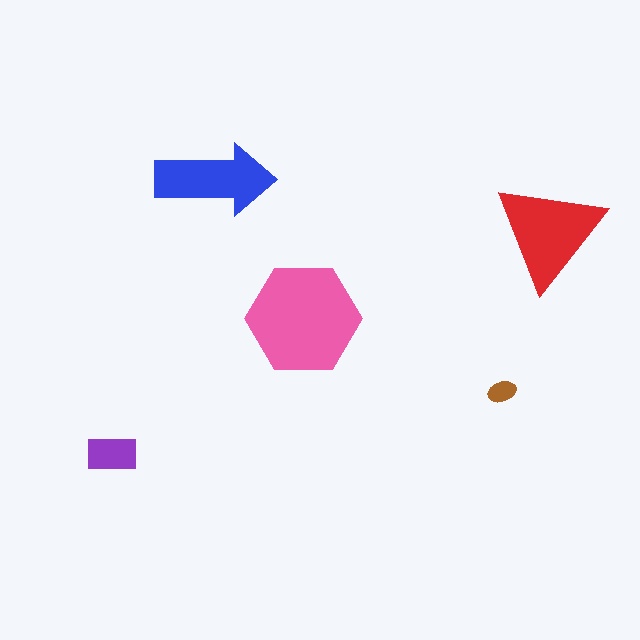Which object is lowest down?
The purple rectangle is bottommost.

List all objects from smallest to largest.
The brown ellipse, the purple rectangle, the blue arrow, the red triangle, the pink hexagon.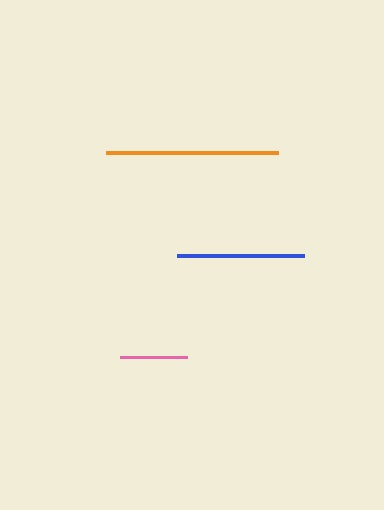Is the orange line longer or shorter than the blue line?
The orange line is longer than the blue line.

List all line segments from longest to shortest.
From longest to shortest: orange, blue, pink.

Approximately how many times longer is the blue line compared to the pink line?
The blue line is approximately 1.9 times the length of the pink line.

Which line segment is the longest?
The orange line is the longest at approximately 172 pixels.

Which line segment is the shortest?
The pink line is the shortest at approximately 66 pixels.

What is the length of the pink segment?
The pink segment is approximately 66 pixels long.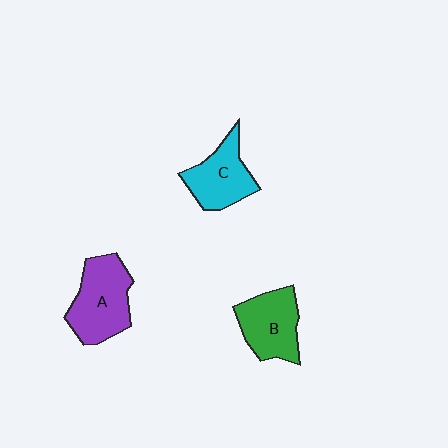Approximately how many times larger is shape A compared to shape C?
Approximately 1.2 times.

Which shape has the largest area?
Shape A (purple).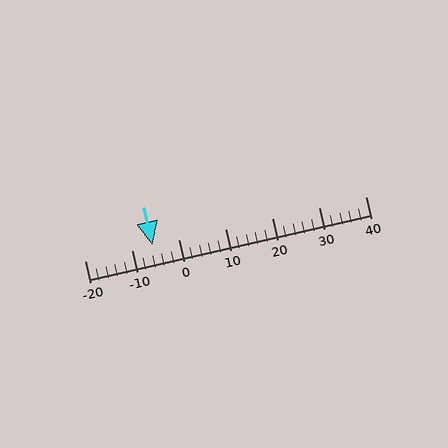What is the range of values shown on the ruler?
The ruler shows values from -20 to 40.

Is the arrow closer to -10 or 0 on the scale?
The arrow is closer to -10.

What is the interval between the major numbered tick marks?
The major tick marks are spaced 10 units apart.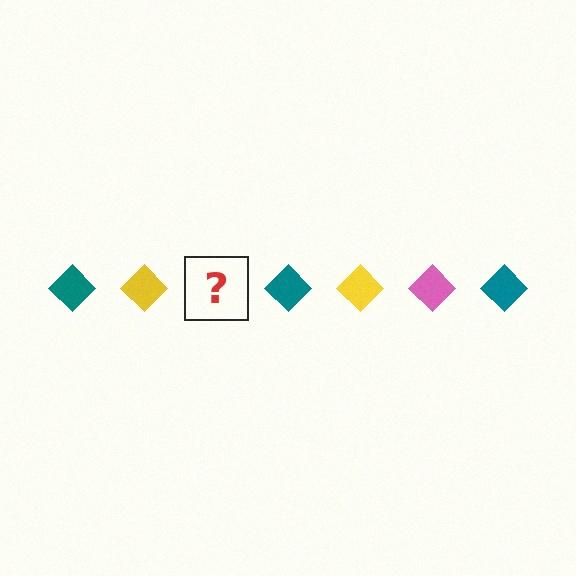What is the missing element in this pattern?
The missing element is a pink diamond.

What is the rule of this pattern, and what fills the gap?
The rule is that the pattern cycles through teal, yellow, pink diamonds. The gap should be filled with a pink diamond.